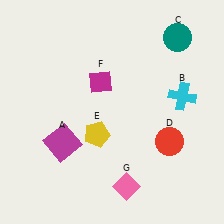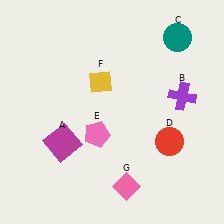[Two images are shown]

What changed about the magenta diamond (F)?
In Image 1, F is magenta. In Image 2, it changed to yellow.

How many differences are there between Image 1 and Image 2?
There are 3 differences between the two images.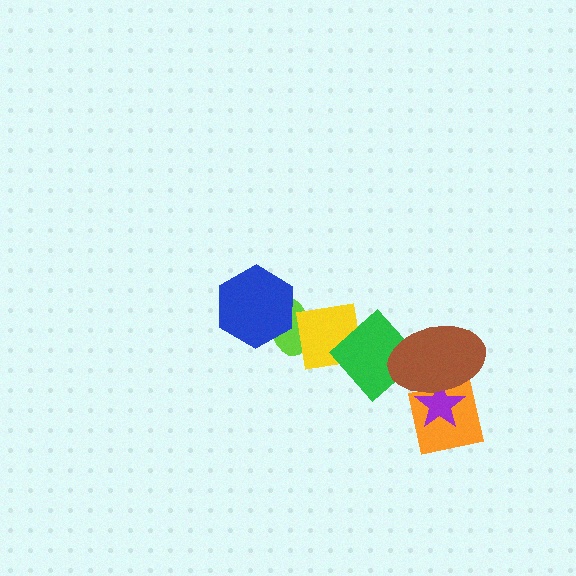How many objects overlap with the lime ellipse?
2 objects overlap with the lime ellipse.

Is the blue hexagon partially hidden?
No, no other shape covers it.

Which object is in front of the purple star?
The brown ellipse is in front of the purple star.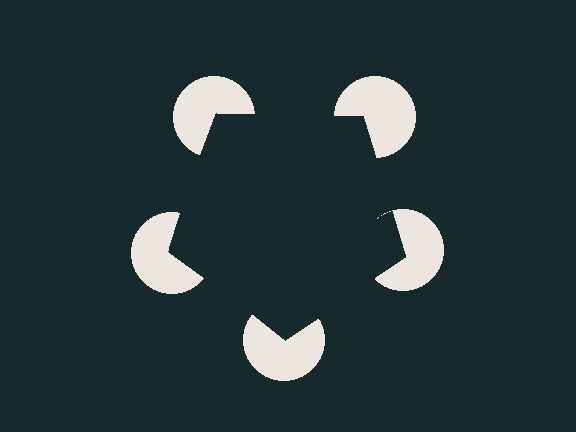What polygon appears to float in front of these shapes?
An illusory pentagon — its edges are inferred from the aligned wedge cuts in the pac-man discs, not physically drawn.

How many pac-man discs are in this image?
There are 5 — one at each vertex of the illusory pentagon.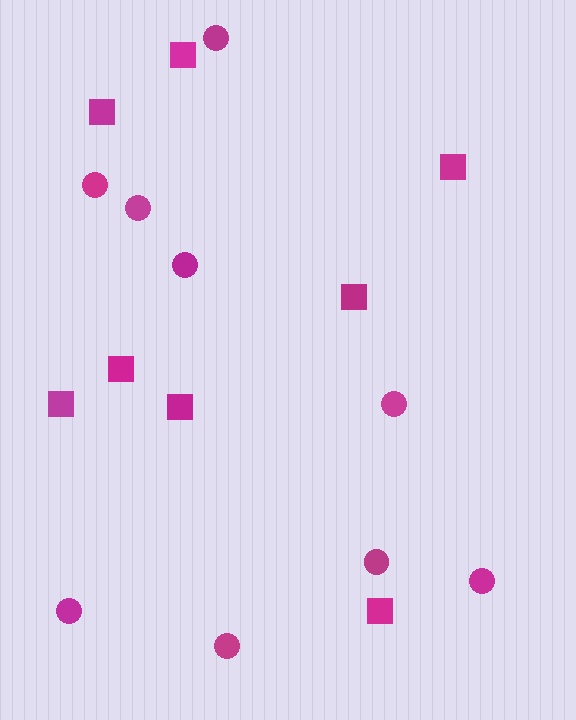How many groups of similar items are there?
There are 2 groups: one group of circles (9) and one group of squares (8).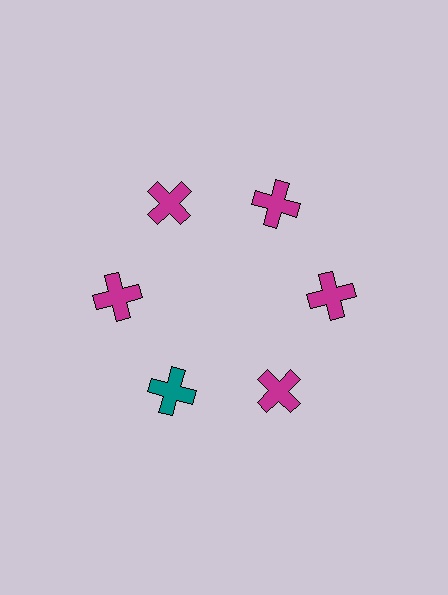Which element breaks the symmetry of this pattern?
The teal cross at roughly the 7 o'clock position breaks the symmetry. All other shapes are magenta crosses.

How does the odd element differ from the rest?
It has a different color: teal instead of magenta.